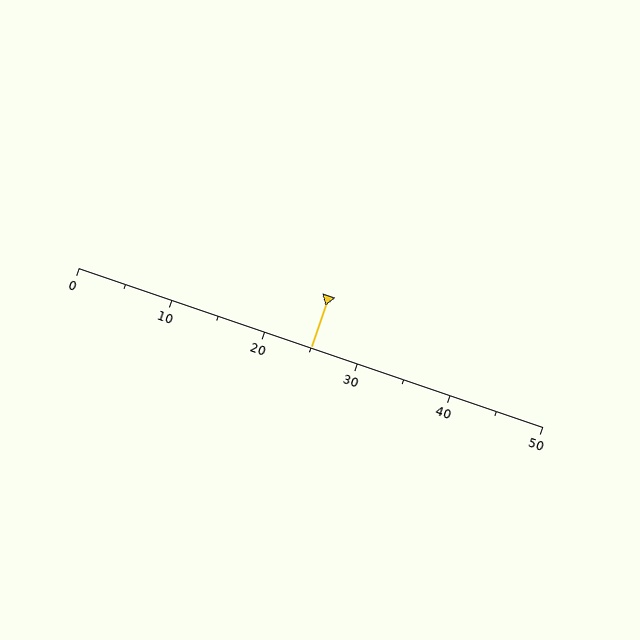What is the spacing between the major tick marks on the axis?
The major ticks are spaced 10 apart.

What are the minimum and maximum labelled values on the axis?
The axis runs from 0 to 50.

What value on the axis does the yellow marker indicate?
The marker indicates approximately 25.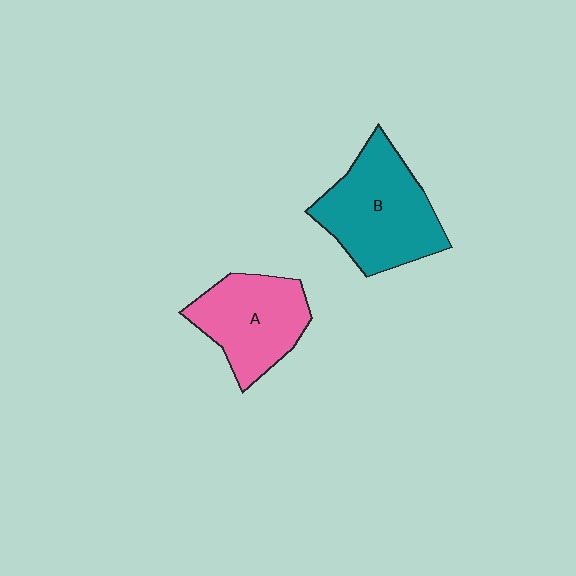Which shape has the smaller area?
Shape A (pink).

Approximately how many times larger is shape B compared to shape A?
Approximately 1.2 times.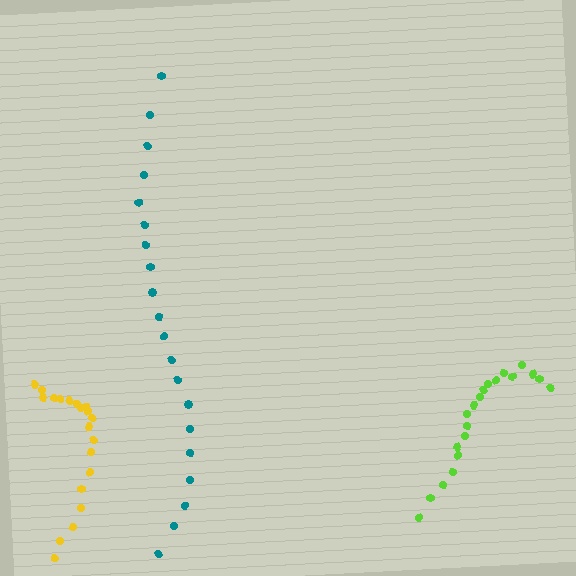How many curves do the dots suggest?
There are 3 distinct paths.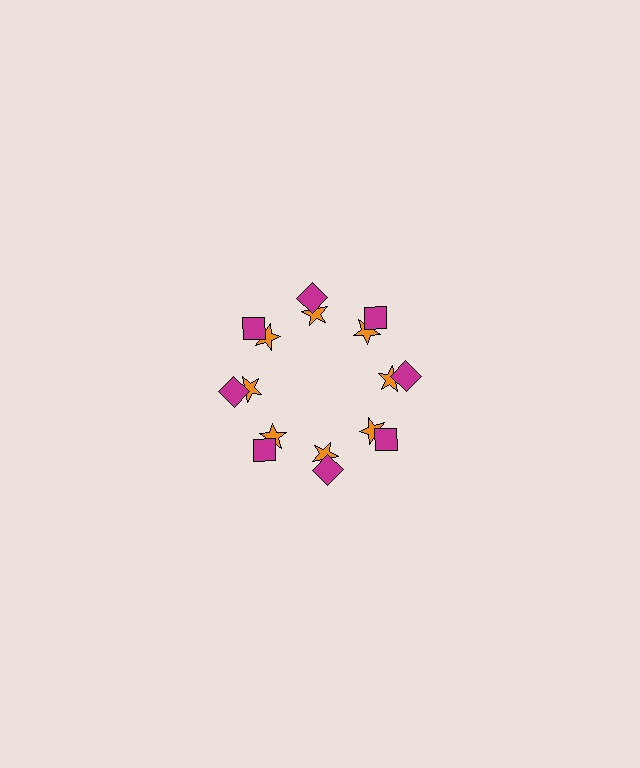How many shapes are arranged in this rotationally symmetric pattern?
There are 16 shapes, arranged in 8 groups of 2.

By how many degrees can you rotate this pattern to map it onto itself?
The pattern maps onto itself every 45 degrees of rotation.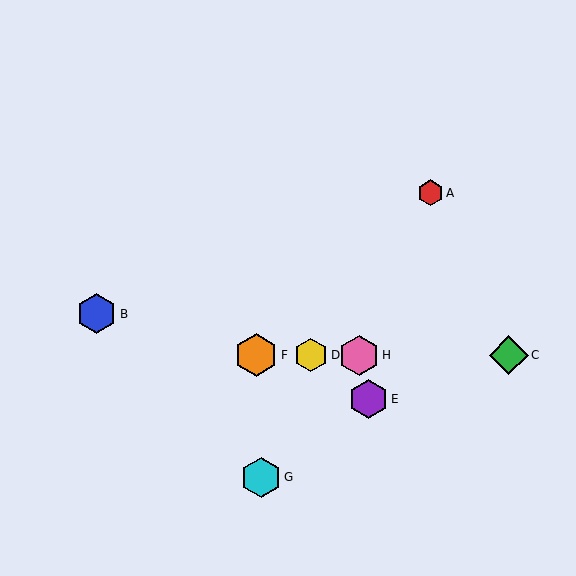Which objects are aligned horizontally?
Objects C, D, F, H are aligned horizontally.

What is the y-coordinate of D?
Object D is at y≈355.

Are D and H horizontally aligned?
Yes, both are at y≈355.